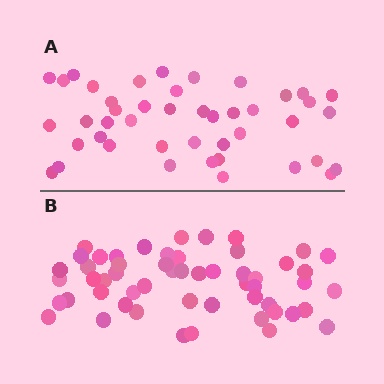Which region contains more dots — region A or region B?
Region B (the bottom region) has more dots.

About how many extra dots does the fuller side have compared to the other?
Region B has roughly 10 or so more dots than region A.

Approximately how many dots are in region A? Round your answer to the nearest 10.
About 40 dots. (The exact count is 44, which rounds to 40.)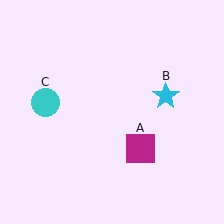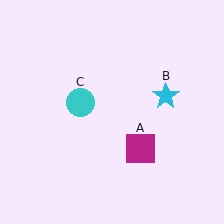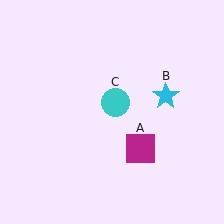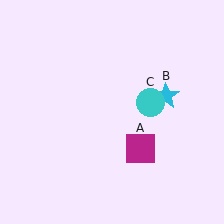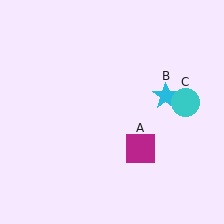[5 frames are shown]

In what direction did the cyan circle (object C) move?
The cyan circle (object C) moved right.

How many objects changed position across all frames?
1 object changed position: cyan circle (object C).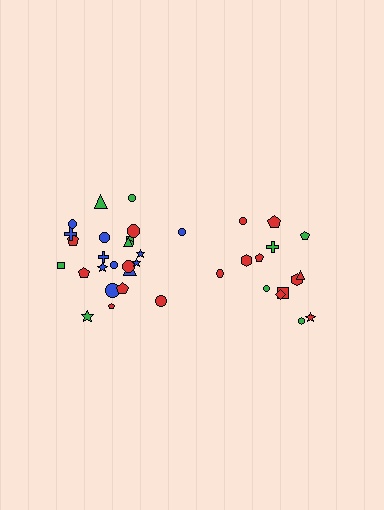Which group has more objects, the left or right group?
The left group.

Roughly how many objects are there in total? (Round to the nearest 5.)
Roughly 40 objects in total.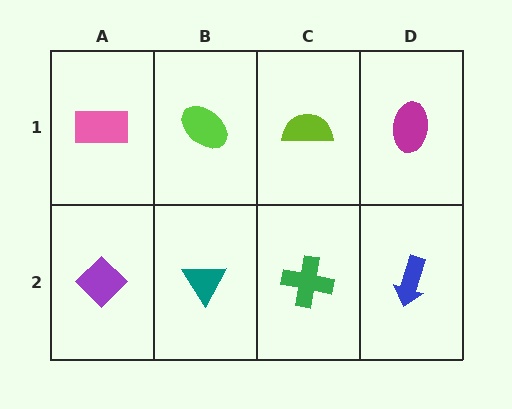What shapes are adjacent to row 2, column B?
A lime ellipse (row 1, column B), a purple diamond (row 2, column A), a green cross (row 2, column C).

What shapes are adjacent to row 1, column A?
A purple diamond (row 2, column A), a lime ellipse (row 1, column B).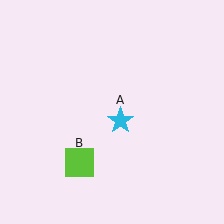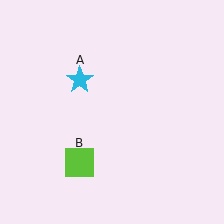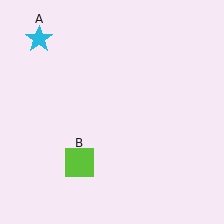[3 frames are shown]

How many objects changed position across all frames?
1 object changed position: cyan star (object A).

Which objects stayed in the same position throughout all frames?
Lime square (object B) remained stationary.